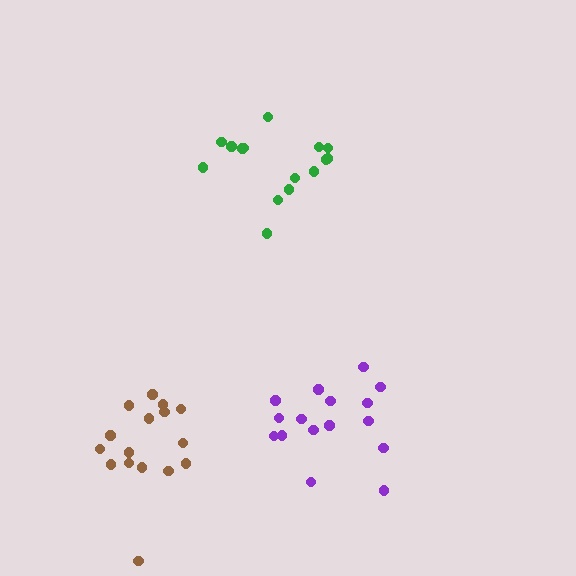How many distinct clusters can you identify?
There are 3 distinct clusters.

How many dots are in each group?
Group 1: 15 dots, Group 2: 16 dots, Group 3: 16 dots (47 total).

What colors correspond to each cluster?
The clusters are colored: green, purple, brown.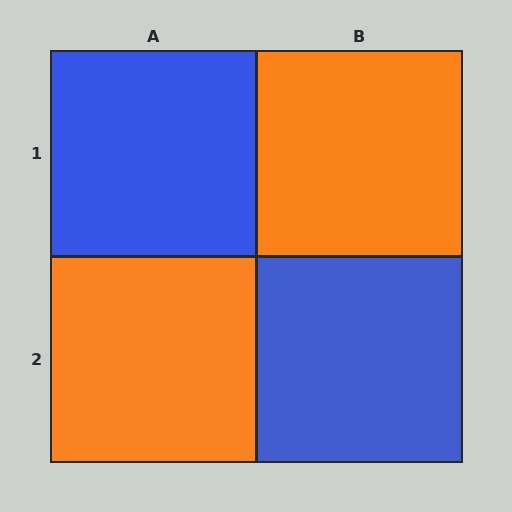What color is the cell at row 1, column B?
Orange.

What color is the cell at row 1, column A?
Blue.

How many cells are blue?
2 cells are blue.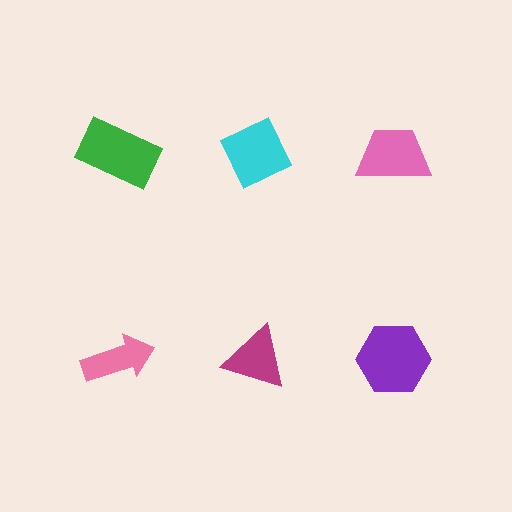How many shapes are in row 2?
3 shapes.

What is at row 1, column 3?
A pink trapezoid.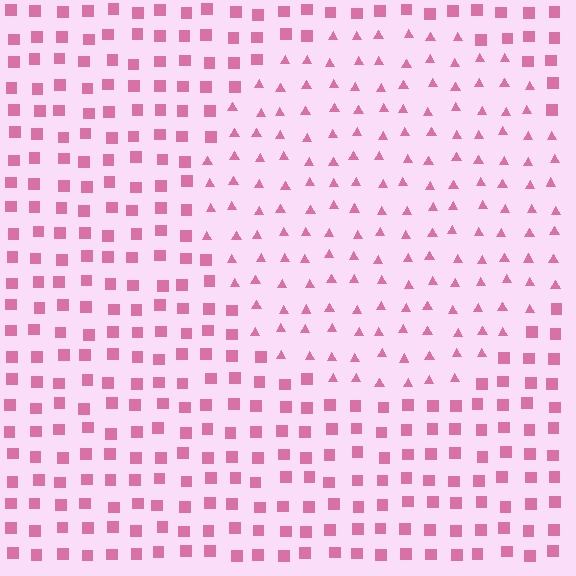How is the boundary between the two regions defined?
The boundary is defined by a change in element shape: triangles inside vs. squares outside. All elements share the same color and spacing.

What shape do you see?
I see a circle.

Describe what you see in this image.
The image is filled with small pink elements arranged in a uniform grid. A circle-shaped region contains triangles, while the surrounding area contains squares. The boundary is defined purely by the change in element shape.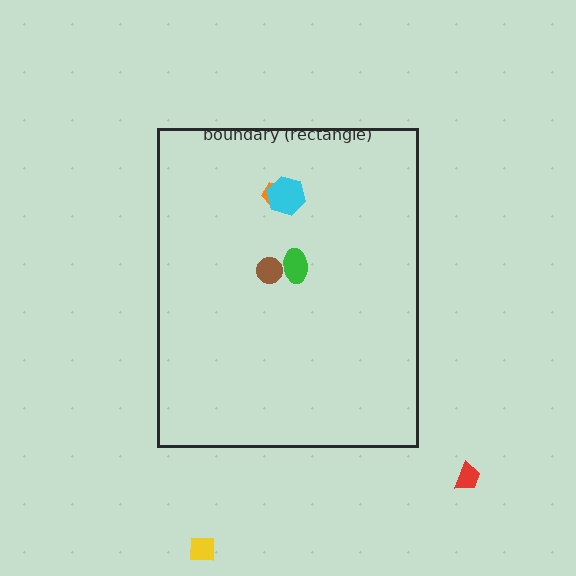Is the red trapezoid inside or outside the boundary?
Outside.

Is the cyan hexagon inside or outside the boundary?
Inside.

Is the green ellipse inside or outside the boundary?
Inside.